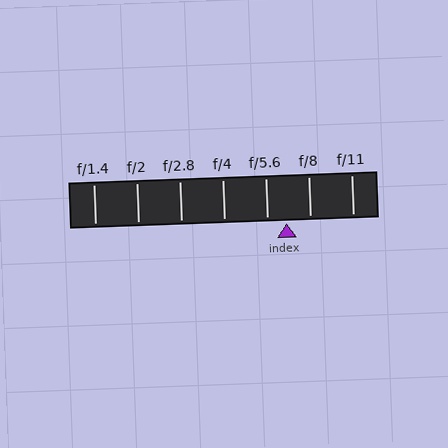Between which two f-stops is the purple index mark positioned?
The index mark is between f/5.6 and f/8.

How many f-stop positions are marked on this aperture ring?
There are 7 f-stop positions marked.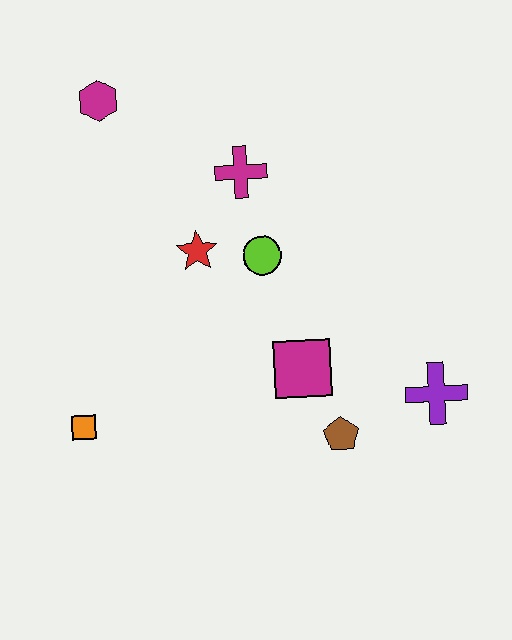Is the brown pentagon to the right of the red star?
Yes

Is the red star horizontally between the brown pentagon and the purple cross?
No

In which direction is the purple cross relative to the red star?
The purple cross is to the right of the red star.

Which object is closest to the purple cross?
The brown pentagon is closest to the purple cross.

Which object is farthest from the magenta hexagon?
The purple cross is farthest from the magenta hexagon.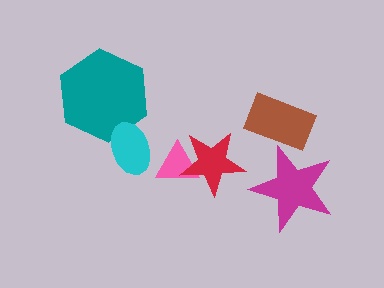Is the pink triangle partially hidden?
Yes, it is partially covered by another shape.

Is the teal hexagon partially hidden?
Yes, it is partially covered by another shape.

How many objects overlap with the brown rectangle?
1 object overlaps with the brown rectangle.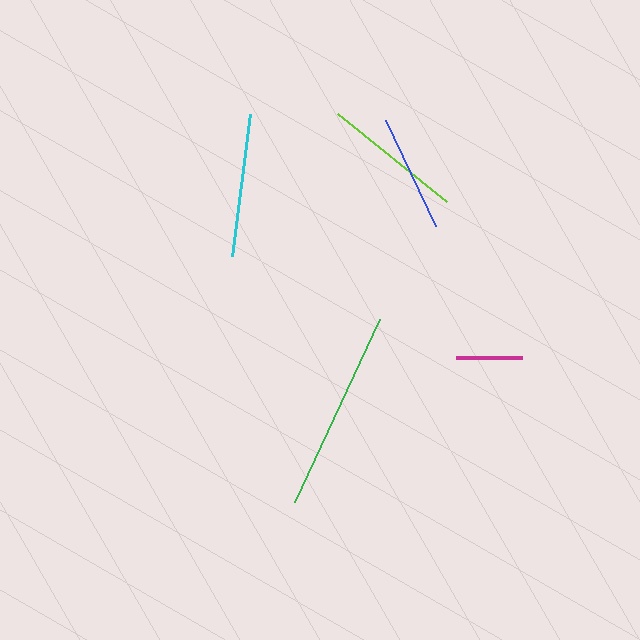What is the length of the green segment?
The green segment is approximately 202 pixels long.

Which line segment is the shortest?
The magenta line is the shortest at approximately 66 pixels.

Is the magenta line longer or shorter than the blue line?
The blue line is longer than the magenta line.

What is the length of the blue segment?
The blue segment is approximately 117 pixels long.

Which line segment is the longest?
The green line is the longest at approximately 202 pixels.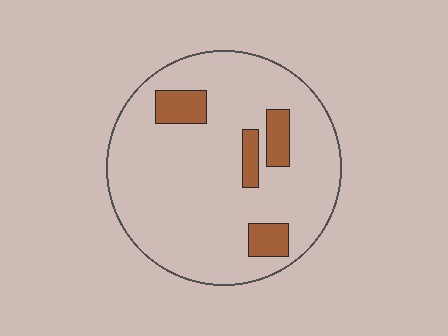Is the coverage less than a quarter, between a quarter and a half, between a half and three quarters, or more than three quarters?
Less than a quarter.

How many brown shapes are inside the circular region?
4.